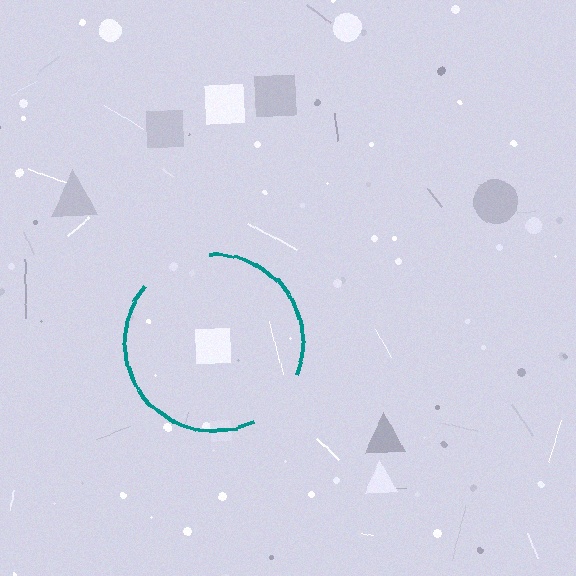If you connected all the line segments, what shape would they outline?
They would outline a circle.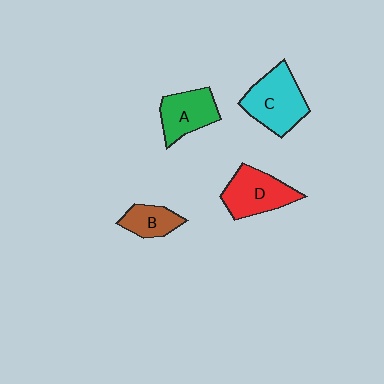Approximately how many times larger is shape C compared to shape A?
Approximately 1.3 times.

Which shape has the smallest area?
Shape B (brown).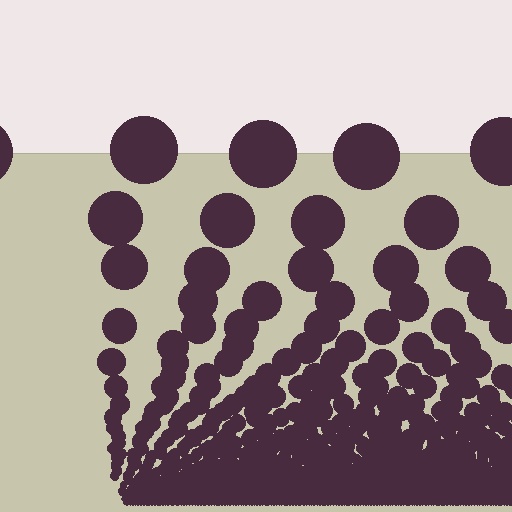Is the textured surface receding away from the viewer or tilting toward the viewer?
The surface appears to tilt toward the viewer. Texture elements get larger and sparser toward the top.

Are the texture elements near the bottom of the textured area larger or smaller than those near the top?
Smaller. The gradient is inverted — elements near the bottom are smaller and denser.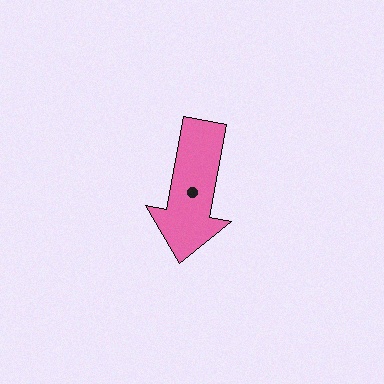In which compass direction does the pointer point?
South.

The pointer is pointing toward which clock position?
Roughly 6 o'clock.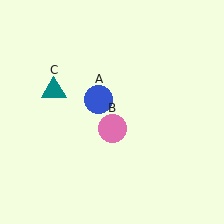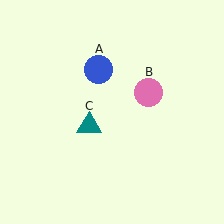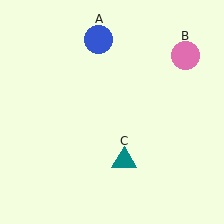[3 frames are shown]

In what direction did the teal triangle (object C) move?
The teal triangle (object C) moved down and to the right.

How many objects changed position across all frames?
3 objects changed position: blue circle (object A), pink circle (object B), teal triangle (object C).